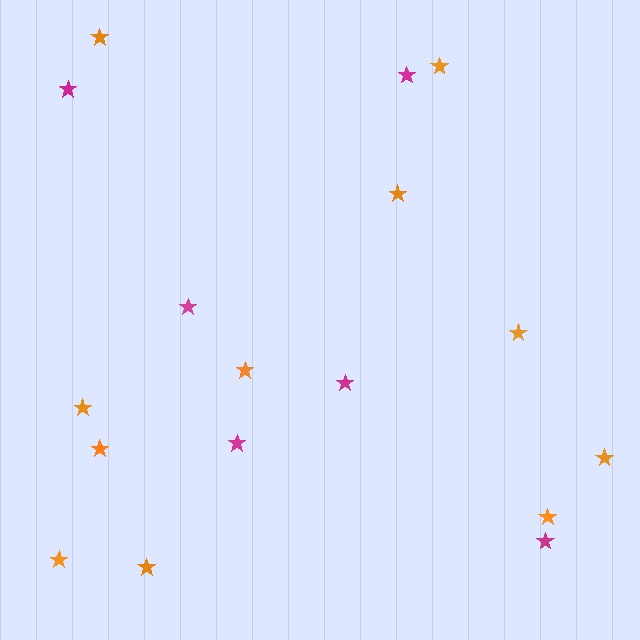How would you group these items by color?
There are 2 groups: one group of orange stars (11) and one group of magenta stars (6).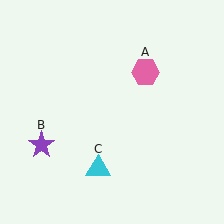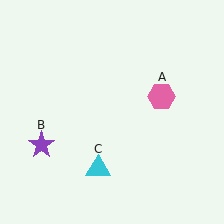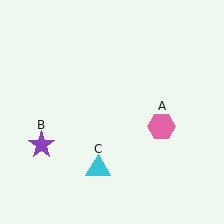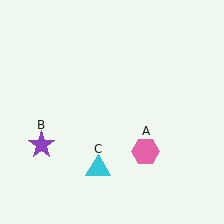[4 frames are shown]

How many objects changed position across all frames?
1 object changed position: pink hexagon (object A).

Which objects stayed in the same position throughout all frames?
Purple star (object B) and cyan triangle (object C) remained stationary.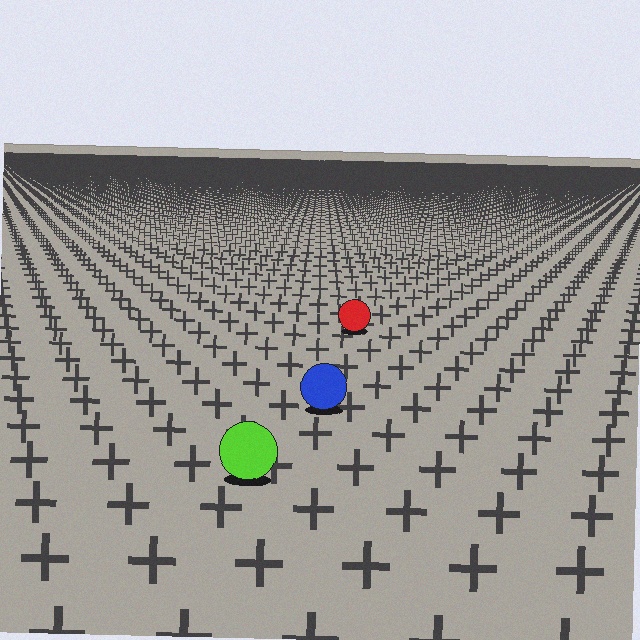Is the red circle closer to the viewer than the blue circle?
No. The blue circle is closer — you can tell from the texture gradient: the ground texture is coarser near it.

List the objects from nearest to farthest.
From nearest to farthest: the lime circle, the blue circle, the red circle.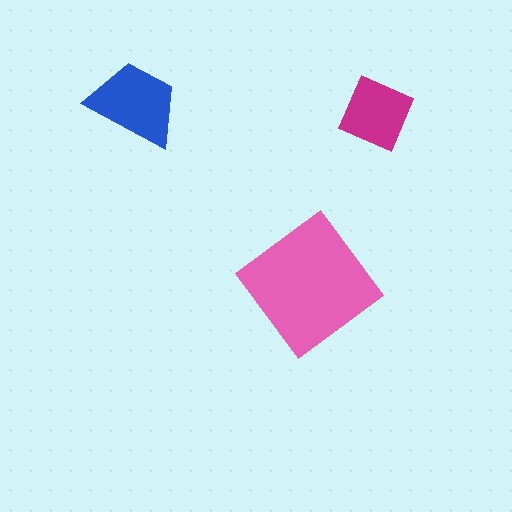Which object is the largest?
The pink diamond.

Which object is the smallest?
The magenta diamond.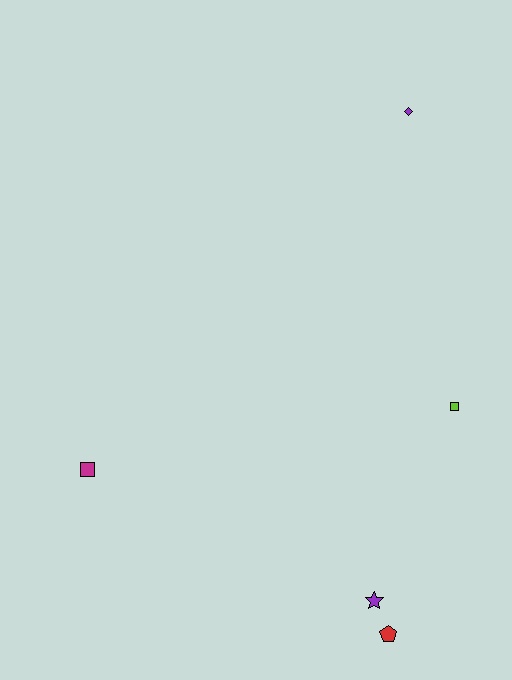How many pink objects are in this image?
There are no pink objects.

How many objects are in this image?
There are 5 objects.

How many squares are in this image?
There are 2 squares.